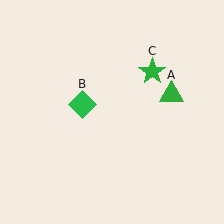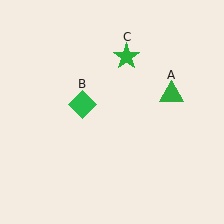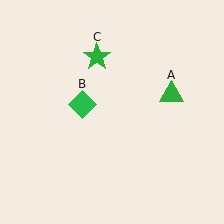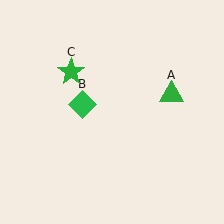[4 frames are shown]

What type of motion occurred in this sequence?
The green star (object C) rotated counterclockwise around the center of the scene.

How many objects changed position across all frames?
1 object changed position: green star (object C).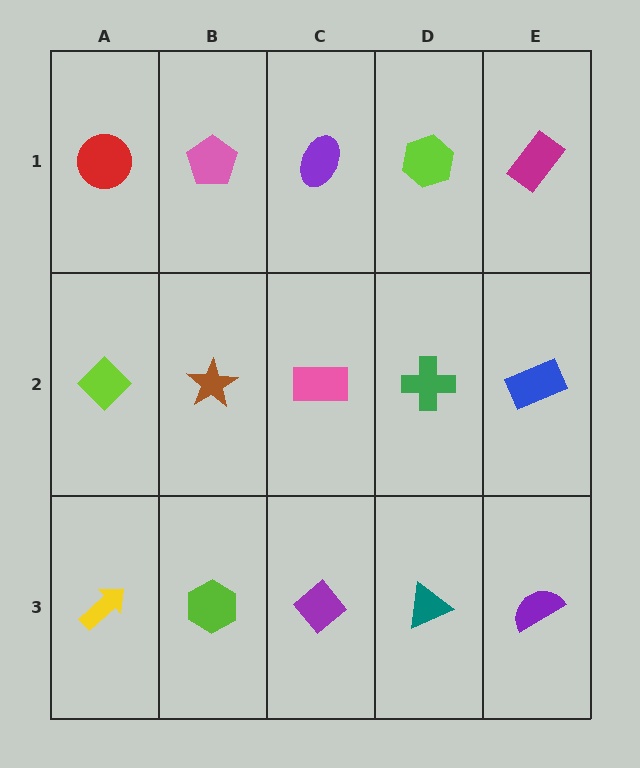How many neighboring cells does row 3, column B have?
3.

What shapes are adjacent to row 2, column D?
A lime hexagon (row 1, column D), a teal triangle (row 3, column D), a pink rectangle (row 2, column C), a blue rectangle (row 2, column E).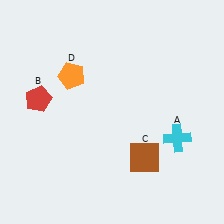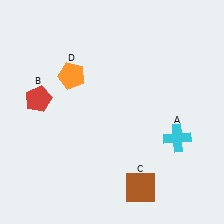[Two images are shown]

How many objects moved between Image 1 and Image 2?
1 object moved between the two images.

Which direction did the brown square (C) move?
The brown square (C) moved down.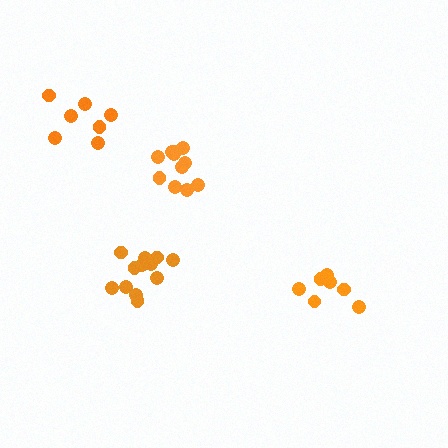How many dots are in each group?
Group 1: 11 dots, Group 2: 12 dots, Group 3: 7 dots, Group 4: 7 dots (37 total).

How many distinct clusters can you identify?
There are 4 distinct clusters.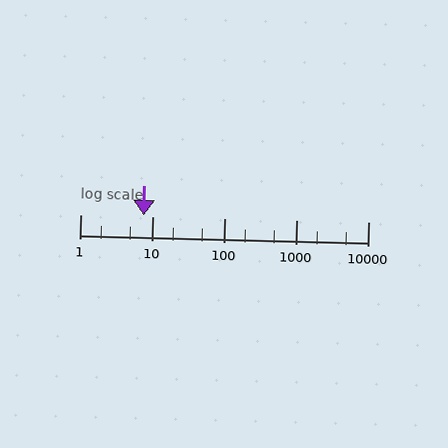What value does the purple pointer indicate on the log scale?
The pointer indicates approximately 7.5.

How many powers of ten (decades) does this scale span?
The scale spans 4 decades, from 1 to 10000.